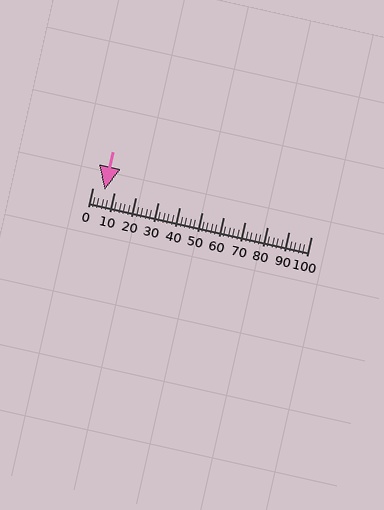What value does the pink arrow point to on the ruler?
The pink arrow points to approximately 6.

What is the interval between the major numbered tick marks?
The major tick marks are spaced 10 units apart.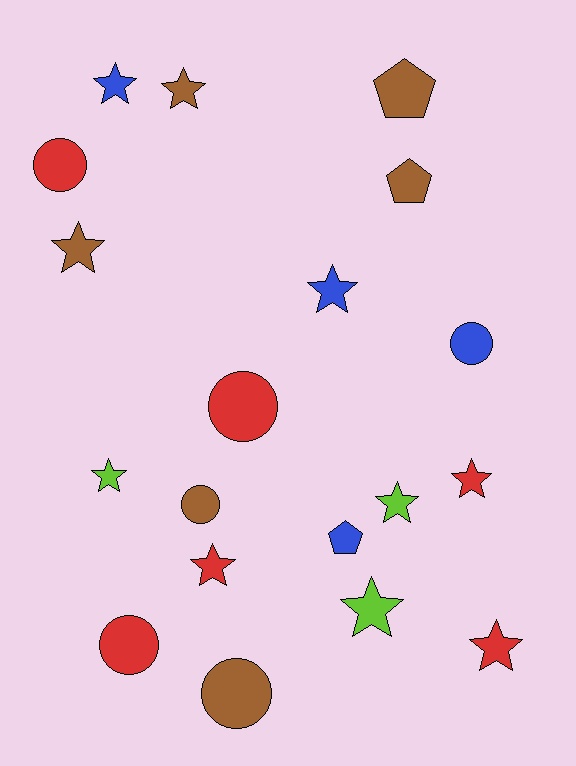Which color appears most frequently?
Brown, with 6 objects.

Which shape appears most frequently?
Star, with 10 objects.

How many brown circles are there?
There are 2 brown circles.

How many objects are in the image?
There are 19 objects.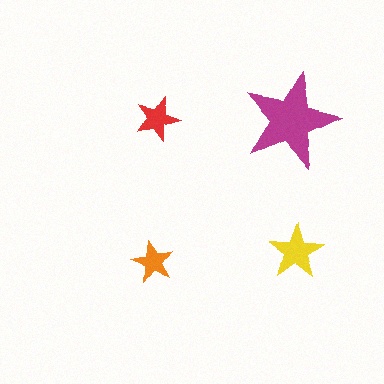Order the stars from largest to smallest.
the magenta one, the yellow one, the red one, the orange one.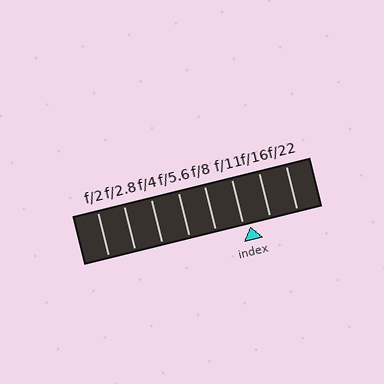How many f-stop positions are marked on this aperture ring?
There are 8 f-stop positions marked.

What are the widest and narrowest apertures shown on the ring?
The widest aperture shown is f/2 and the narrowest is f/22.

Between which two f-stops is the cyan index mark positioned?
The index mark is between f/11 and f/16.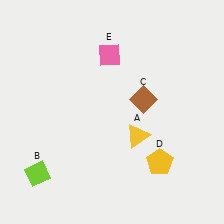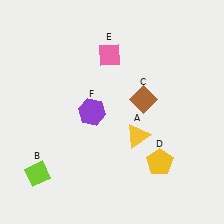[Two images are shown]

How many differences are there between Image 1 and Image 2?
There is 1 difference between the two images.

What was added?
A purple hexagon (F) was added in Image 2.